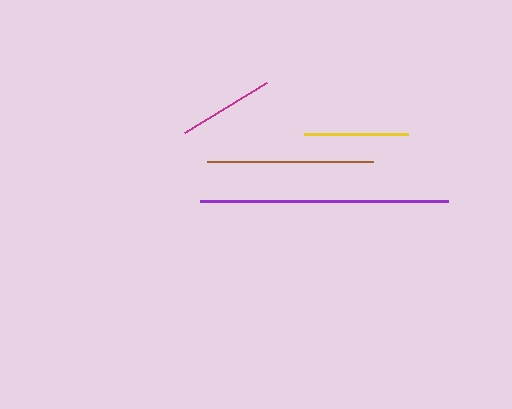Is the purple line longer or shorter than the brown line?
The purple line is longer than the brown line.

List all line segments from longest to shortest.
From longest to shortest: purple, brown, yellow, magenta.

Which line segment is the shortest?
The magenta line is the shortest at approximately 96 pixels.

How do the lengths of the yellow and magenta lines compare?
The yellow and magenta lines are approximately the same length.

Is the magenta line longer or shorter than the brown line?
The brown line is longer than the magenta line.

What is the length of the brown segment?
The brown segment is approximately 166 pixels long.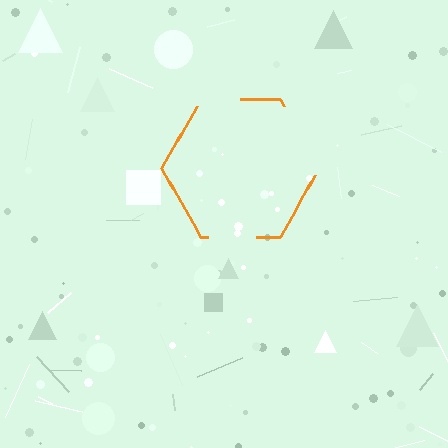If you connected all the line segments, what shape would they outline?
They would outline a hexagon.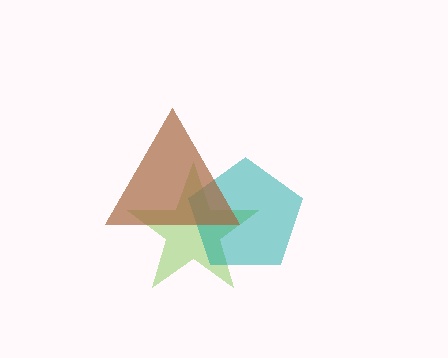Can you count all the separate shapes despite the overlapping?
Yes, there are 3 separate shapes.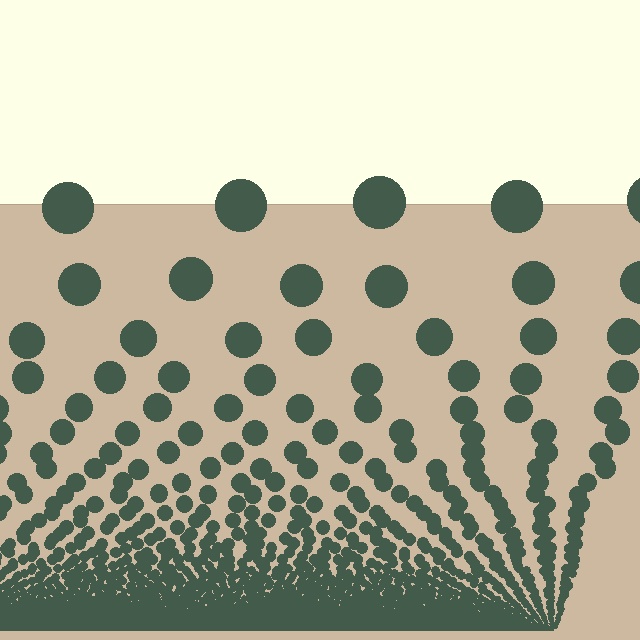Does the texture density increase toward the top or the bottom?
Density increases toward the bottom.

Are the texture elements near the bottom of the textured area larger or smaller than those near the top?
Smaller. The gradient is inverted — elements near the bottom are smaller and denser.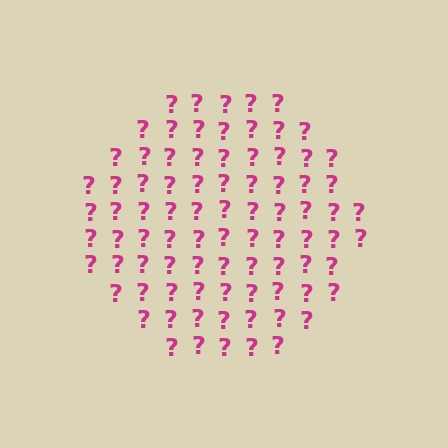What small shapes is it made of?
It is made of small question marks.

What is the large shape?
The large shape is a circle.